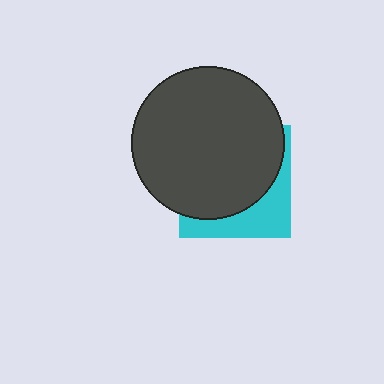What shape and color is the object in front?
The object in front is a dark gray circle.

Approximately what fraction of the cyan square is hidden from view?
Roughly 69% of the cyan square is hidden behind the dark gray circle.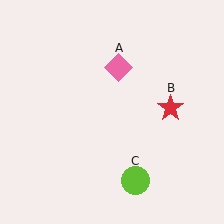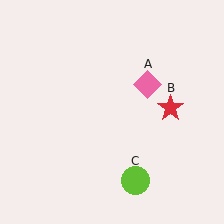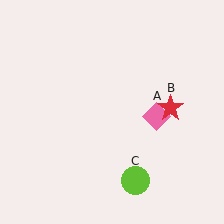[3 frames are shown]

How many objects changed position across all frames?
1 object changed position: pink diamond (object A).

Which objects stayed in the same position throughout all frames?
Red star (object B) and lime circle (object C) remained stationary.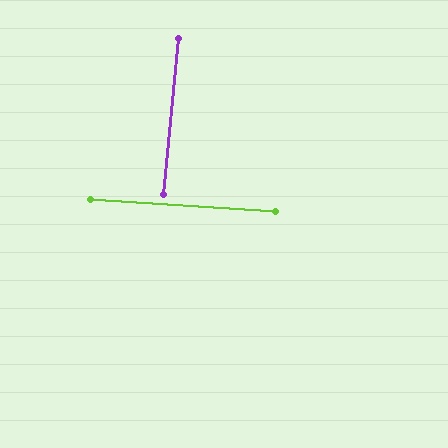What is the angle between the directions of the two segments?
Approximately 88 degrees.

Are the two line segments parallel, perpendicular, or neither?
Perpendicular — they meet at approximately 88°.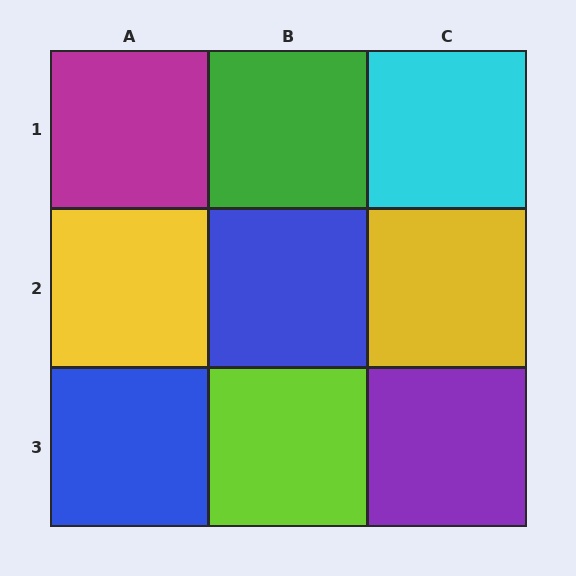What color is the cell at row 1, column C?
Cyan.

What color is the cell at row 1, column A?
Magenta.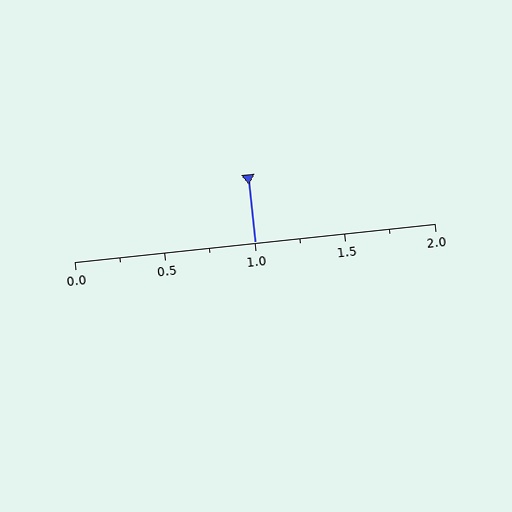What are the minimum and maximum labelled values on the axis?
The axis runs from 0.0 to 2.0.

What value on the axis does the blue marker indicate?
The marker indicates approximately 1.